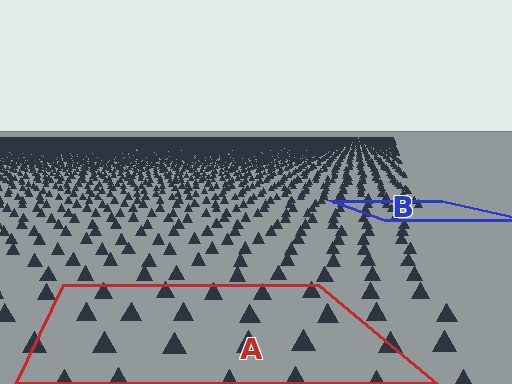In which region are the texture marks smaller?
The texture marks are smaller in region B, because it is farther away.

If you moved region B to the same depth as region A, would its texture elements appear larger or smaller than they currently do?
They would appear larger. At a closer depth, the same texture elements are projected at a bigger on-screen size.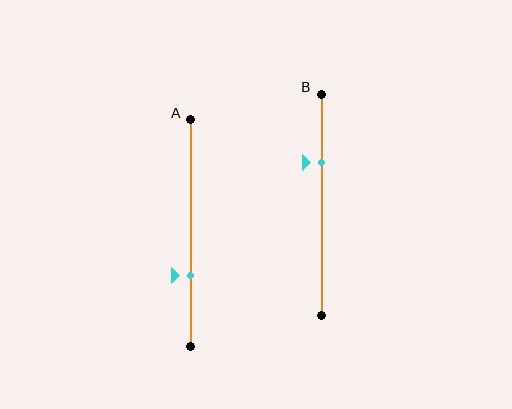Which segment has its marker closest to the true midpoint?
Segment A has its marker closest to the true midpoint.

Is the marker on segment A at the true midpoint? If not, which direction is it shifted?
No, the marker on segment A is shifted downward by about 19% of the segment length.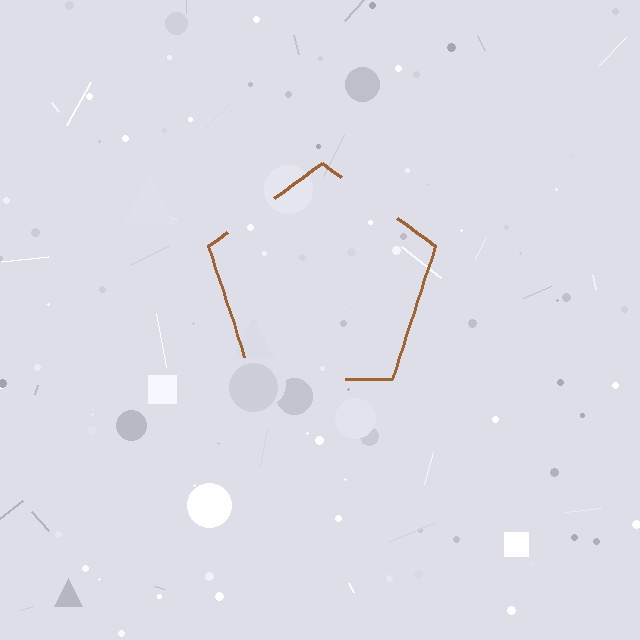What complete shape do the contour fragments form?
The contour fragments form a pentagon.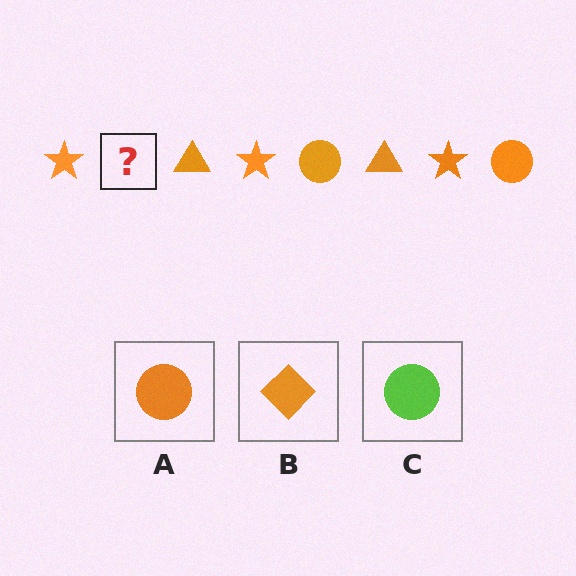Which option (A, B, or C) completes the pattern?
A.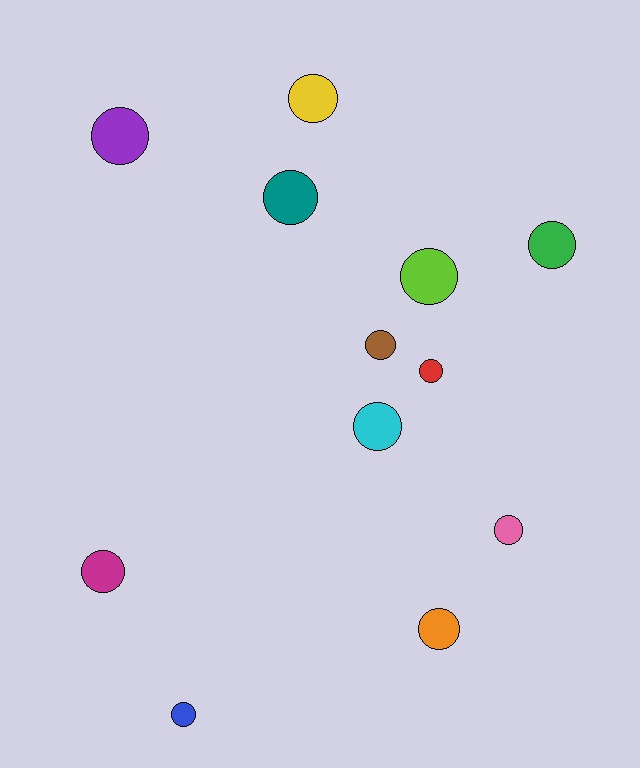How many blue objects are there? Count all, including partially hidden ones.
There is 1 blue object.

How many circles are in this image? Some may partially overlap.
There are 12 circles.